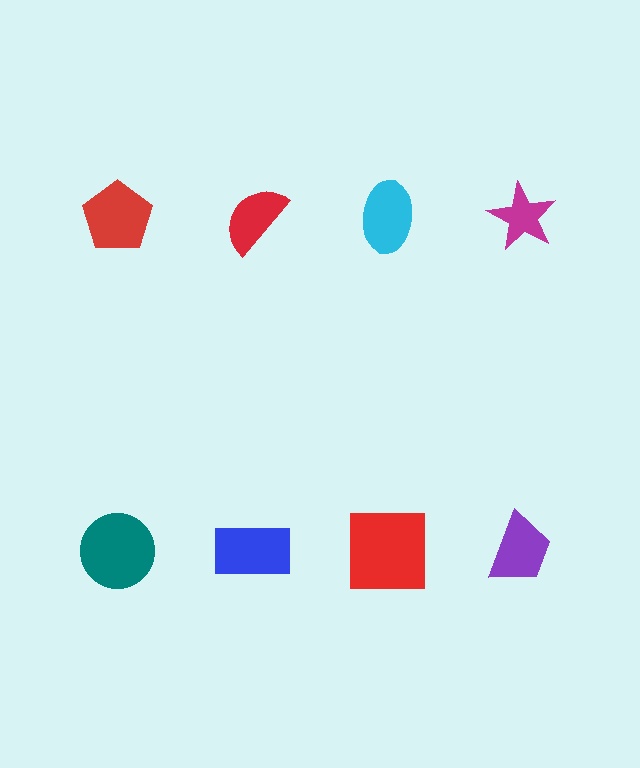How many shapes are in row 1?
4 shapes.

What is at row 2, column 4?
A purple trapezoid.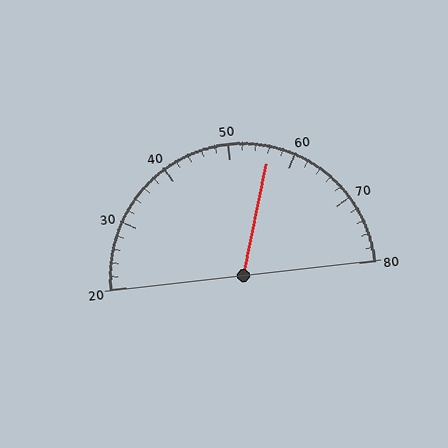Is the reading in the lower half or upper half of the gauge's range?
The reading is in the upper half of the range (20 to 80).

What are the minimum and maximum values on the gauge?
The gauge ranges from 20 to 80.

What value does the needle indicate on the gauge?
The needle indicates approximately 56.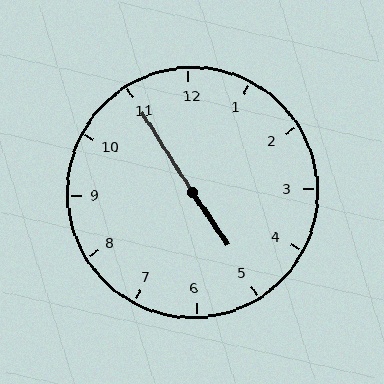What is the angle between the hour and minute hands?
Approximately 178 degrees.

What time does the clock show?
4:55.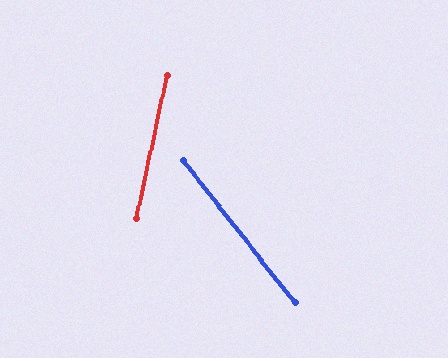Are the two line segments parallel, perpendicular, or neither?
Neither parallel nor perpendicular — they differ by about 51°.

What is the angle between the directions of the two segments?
Approximately 51 degrees.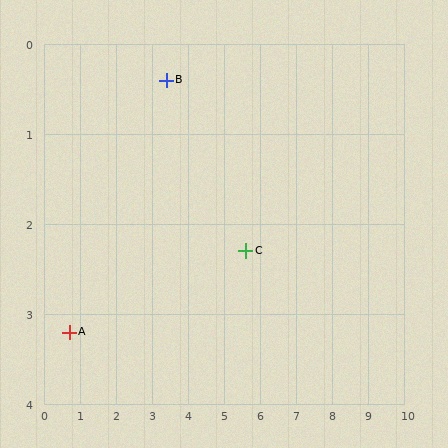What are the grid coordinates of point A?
Point A is at approximately (0.7, 3.2).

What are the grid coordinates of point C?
Point C is at approximately (5.6, 2.3).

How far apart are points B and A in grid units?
Points B and A are about 3.9 grid units apart.